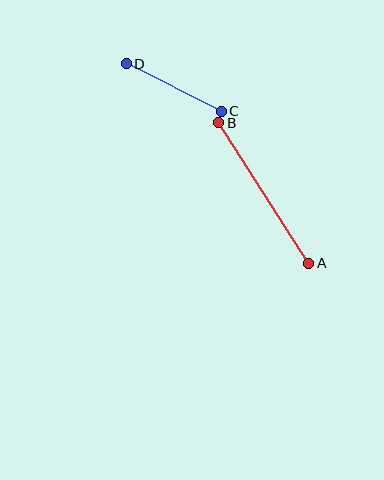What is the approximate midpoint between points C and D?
The midpoint is at approximately (174, 87) pixels.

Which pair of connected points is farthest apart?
Points A and B are farthest apart.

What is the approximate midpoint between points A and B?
The midpoint is at approximately (264, 193) pixels.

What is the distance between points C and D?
The distance is approximately 106 pixels.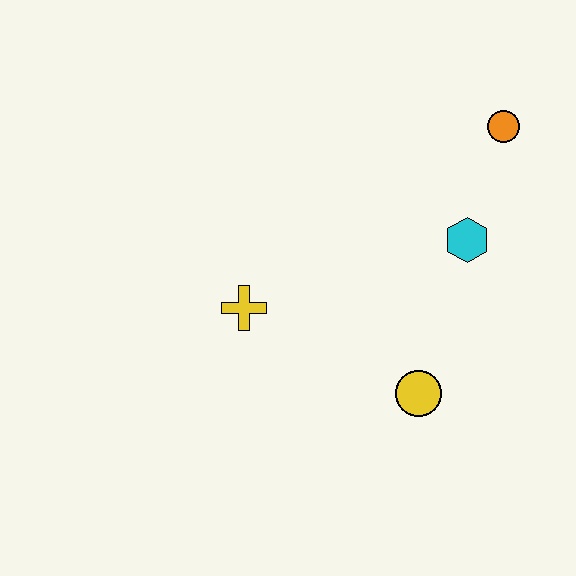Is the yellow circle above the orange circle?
No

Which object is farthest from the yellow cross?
The orange circle is farthest from the yellow cross.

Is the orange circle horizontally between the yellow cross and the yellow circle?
No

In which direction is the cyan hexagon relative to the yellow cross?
The cyan hexagon is to the right of the yellow cross.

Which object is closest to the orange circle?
The cyan hexagon is closest to the orange circle.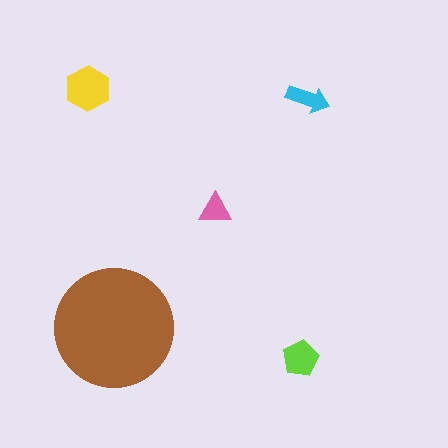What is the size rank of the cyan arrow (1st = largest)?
4th.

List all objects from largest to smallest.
The brown circle, the yellow hexagon, the lime pentagon, the cyan arrow, the pink triangle.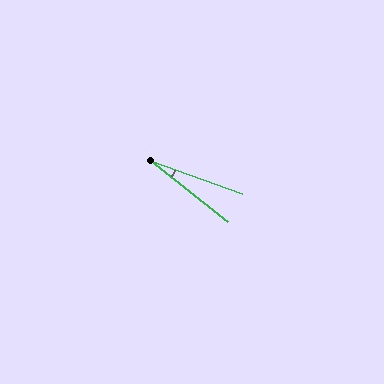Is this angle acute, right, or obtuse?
It is acute.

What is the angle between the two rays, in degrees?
Approximately 18 degrees.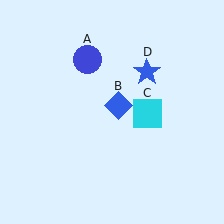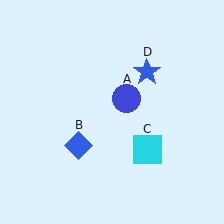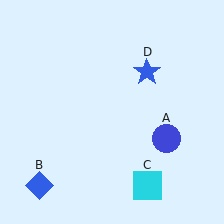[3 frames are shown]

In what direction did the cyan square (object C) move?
The cyan square (object C) moved down.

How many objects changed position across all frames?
3 objects changed position: blue circle (object A), blue diamond (object B), cyan square (object C).